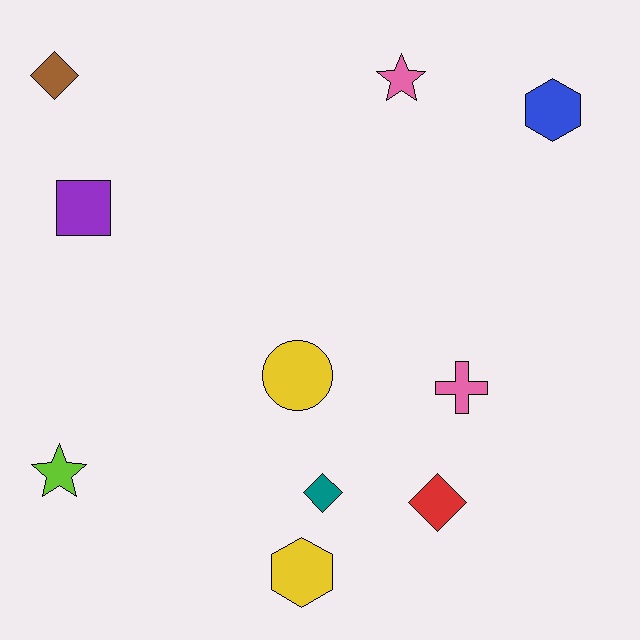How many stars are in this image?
There are 2 stars.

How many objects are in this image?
There are 10 objects.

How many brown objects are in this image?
There is 1 brown object.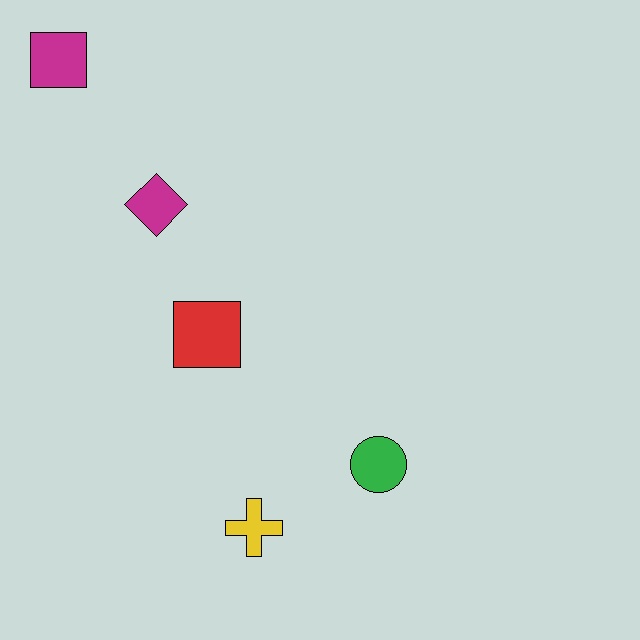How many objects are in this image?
There are 5 objects.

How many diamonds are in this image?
There is 1 diamond.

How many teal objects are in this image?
There are no teal objects.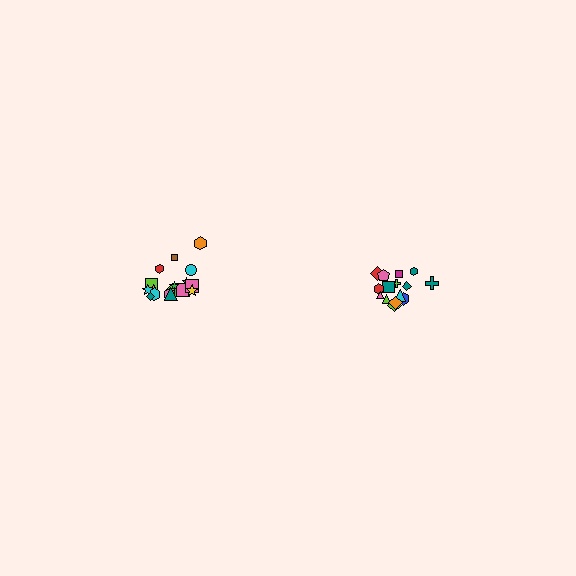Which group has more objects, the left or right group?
The left group.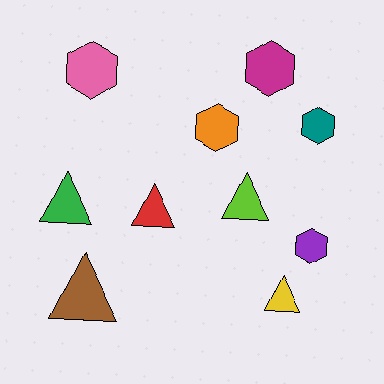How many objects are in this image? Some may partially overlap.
There are 10 objects.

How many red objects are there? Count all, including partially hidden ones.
There is 1 red object.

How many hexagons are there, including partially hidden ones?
There are 5 hexagons.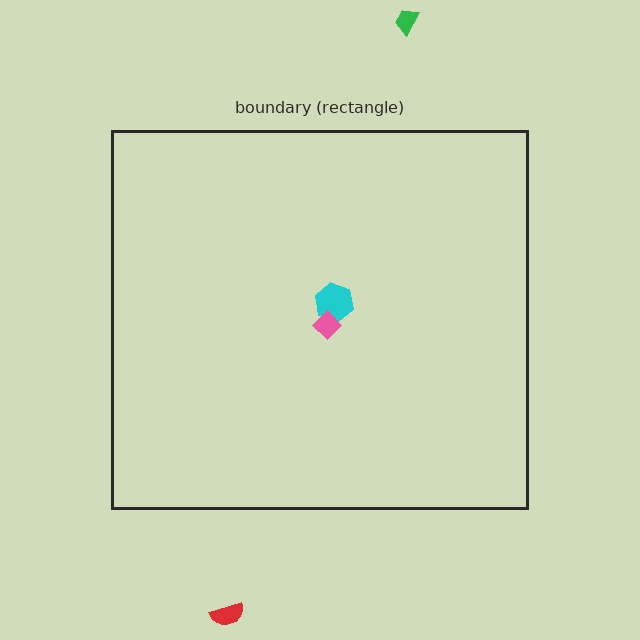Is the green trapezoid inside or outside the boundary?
Outside.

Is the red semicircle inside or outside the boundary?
Outside.